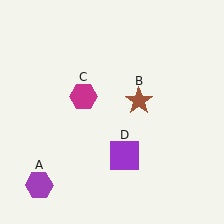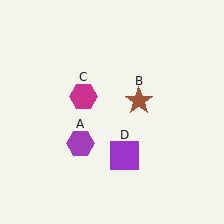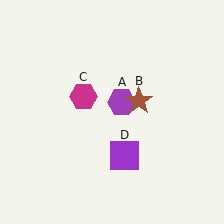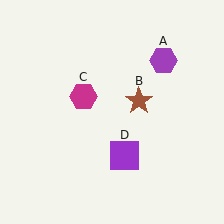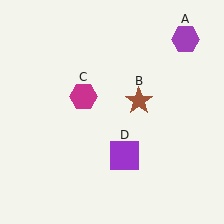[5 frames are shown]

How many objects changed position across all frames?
1 object changed position: purple hexagon (object A).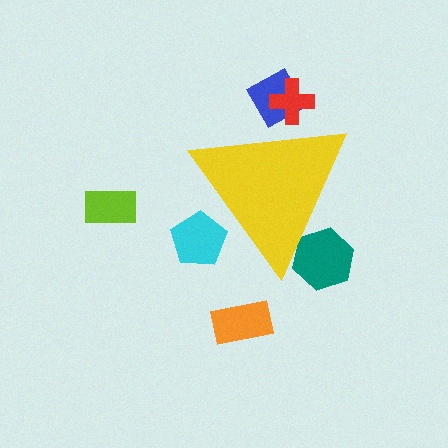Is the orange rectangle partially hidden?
No, the orange rectangle is fully visible.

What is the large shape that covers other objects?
A yellow triangle.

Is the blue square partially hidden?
Yes, the blue square is partially hidden behind the yellow triangle.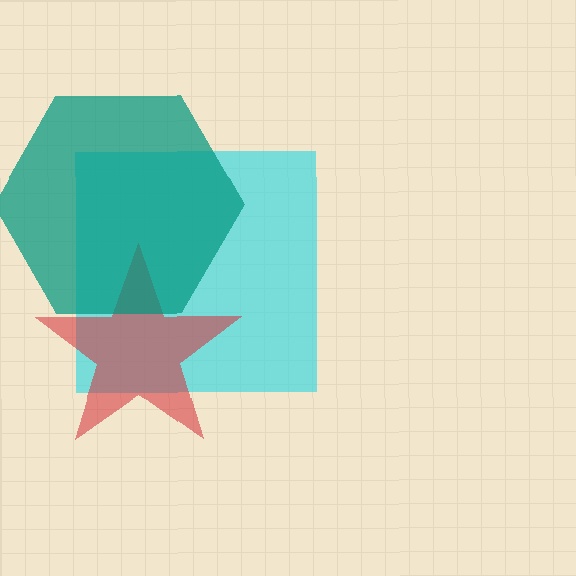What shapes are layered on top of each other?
The layered shapes are: a cyan square, a red star, a teal hexagon.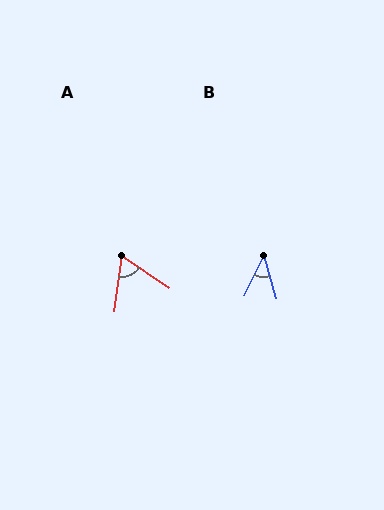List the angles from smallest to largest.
B (42°), A (63°).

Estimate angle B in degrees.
Approximately 42 degrees.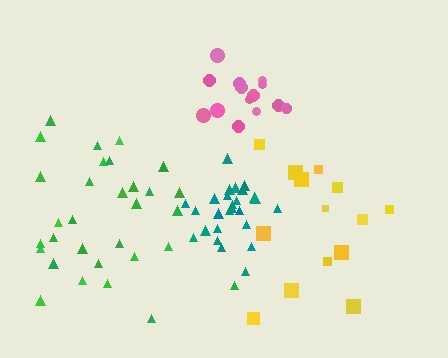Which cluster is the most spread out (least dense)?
Yellow.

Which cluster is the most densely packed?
Teal.